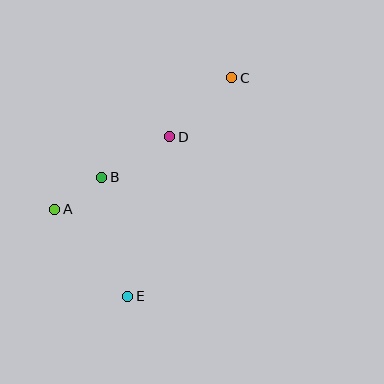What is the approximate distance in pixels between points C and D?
The distance between C and D is approximately 86 pixels.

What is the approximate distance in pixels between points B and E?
The distance between B and E is approximately 122 pixels.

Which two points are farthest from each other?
Points C and E are farthest from each other.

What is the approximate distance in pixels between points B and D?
The distance between B and D is approximately 79 pixels.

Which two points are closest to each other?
Points A and B are closest to each other.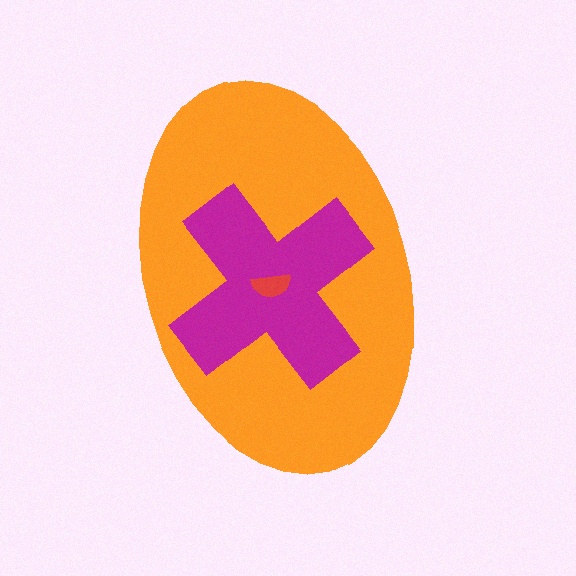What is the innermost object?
The red semicircle.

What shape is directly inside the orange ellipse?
The magenta cross.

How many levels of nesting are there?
3.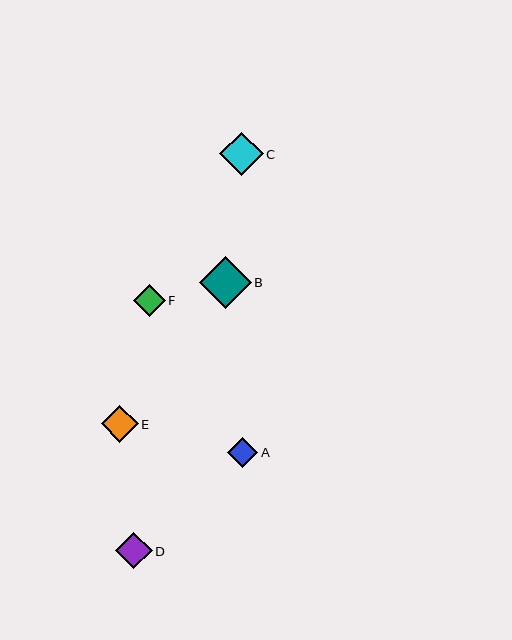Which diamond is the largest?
Diamond B is the largest with a size of approximately 52 pixels.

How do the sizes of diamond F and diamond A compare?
Diamond F and diamond A are approximately the same size.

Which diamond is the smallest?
Diamond A is the smallest with a size of approximately 30 pixels.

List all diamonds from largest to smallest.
From largest to smallest: B, C, E, D, F, A.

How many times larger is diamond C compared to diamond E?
Diamond C is approximately 1.2 times the size of diamond E.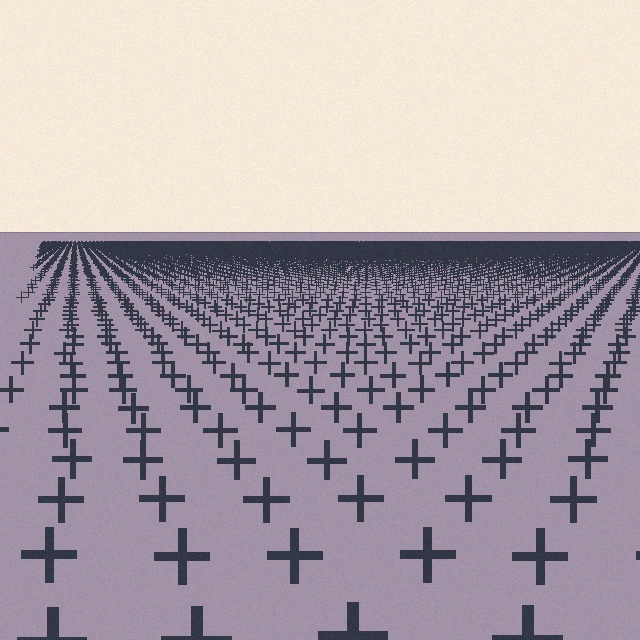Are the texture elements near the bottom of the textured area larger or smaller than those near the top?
Larger. Near the bottom, elements are closer to the viewer and appear at a bigger on-screen size.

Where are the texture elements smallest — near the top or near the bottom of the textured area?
Near the top.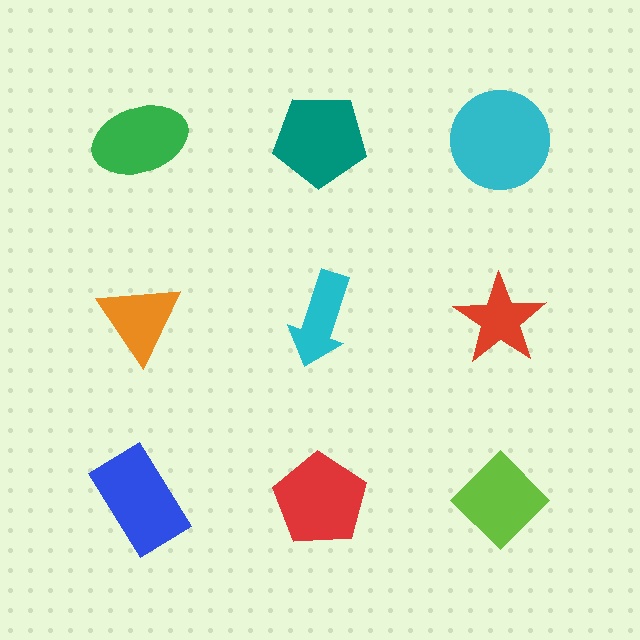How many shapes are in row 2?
3 shapes.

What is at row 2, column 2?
A cyan arrow.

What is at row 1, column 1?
A green ellipse.